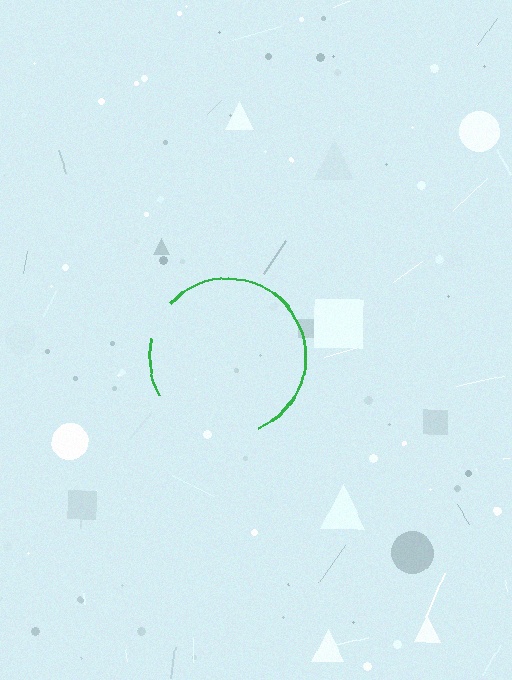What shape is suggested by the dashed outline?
The dashed outline suggests a circle.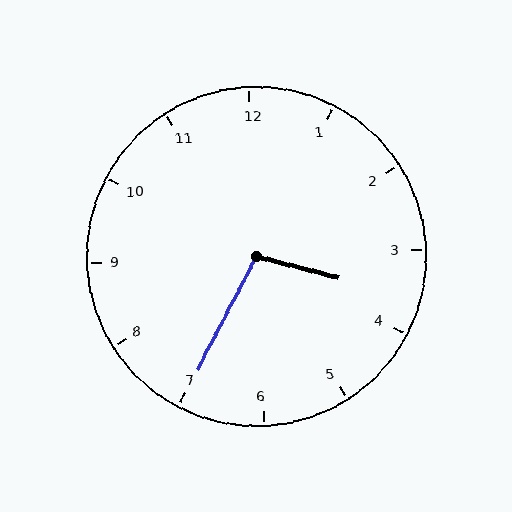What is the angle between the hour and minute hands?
Approximately 102 degrees.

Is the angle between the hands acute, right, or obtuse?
It is obtuse.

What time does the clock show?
3:35.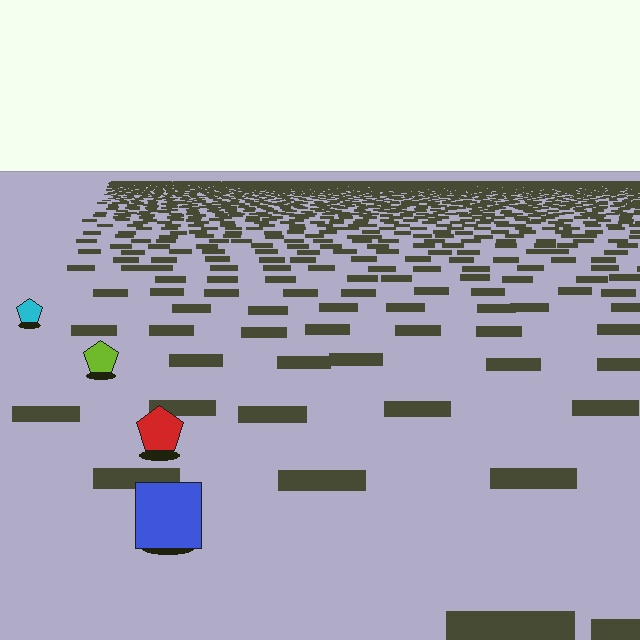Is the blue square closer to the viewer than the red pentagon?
Yes. The blue square is closer — you can tell from the texture gradient: the ground texture is coarser near it.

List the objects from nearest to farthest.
From nearest to farthest: the blue square, the red pentagon, the lime pentagon, the cyan pentagon.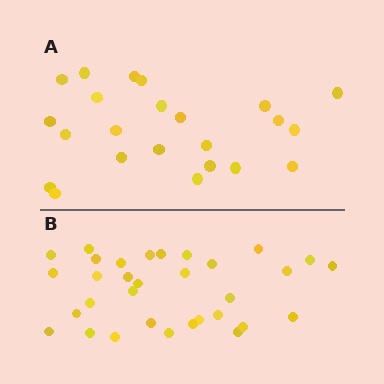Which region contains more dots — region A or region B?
Region B (the bottom region) has more dots.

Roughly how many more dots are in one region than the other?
Region B has roughly 8 or so more dots than region A.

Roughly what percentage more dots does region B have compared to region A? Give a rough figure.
About 40% more.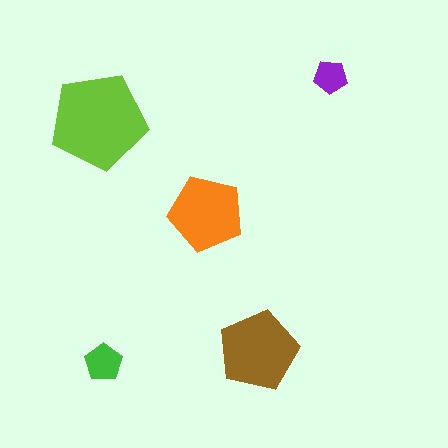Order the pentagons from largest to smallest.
the lime one, the brown one, the orange one, the green one, the purple one.